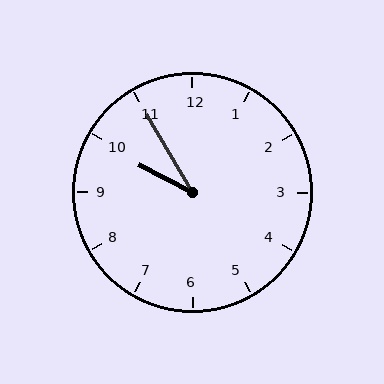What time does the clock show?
9:55.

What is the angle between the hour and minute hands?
Approximately 32 degrees.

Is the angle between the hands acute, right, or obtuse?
It is acute.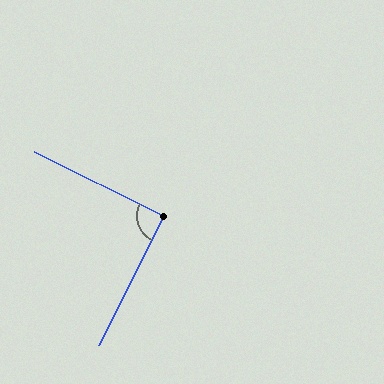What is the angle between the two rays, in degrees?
Approximately 89 degrees.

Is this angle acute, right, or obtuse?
It is approximately a right angle.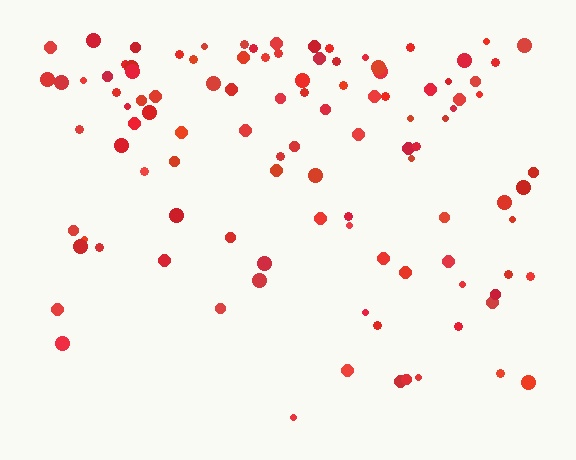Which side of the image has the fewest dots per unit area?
The bottom.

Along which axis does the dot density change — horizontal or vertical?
Vertical.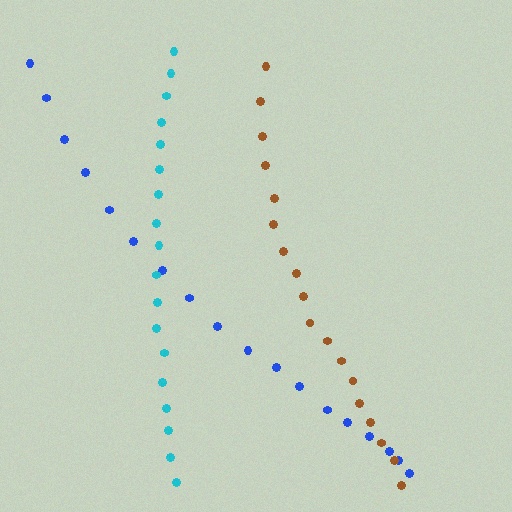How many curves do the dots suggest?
There are 3 distinct paths.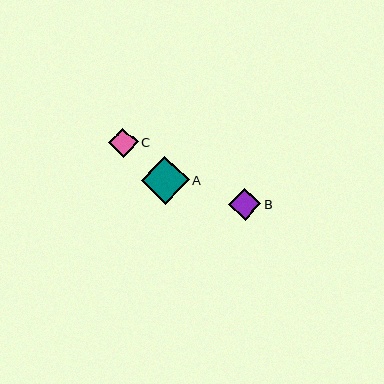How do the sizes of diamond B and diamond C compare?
Diamond B and diamond C are approximately the same size.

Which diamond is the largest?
Diamond A is the largest with a size of approximately 48 pixels.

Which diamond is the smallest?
Diamond C is the smallest with a size of approximately 29 pixels.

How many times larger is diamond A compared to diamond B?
Diamond A is approximately 1.5 times the size of diamond B.